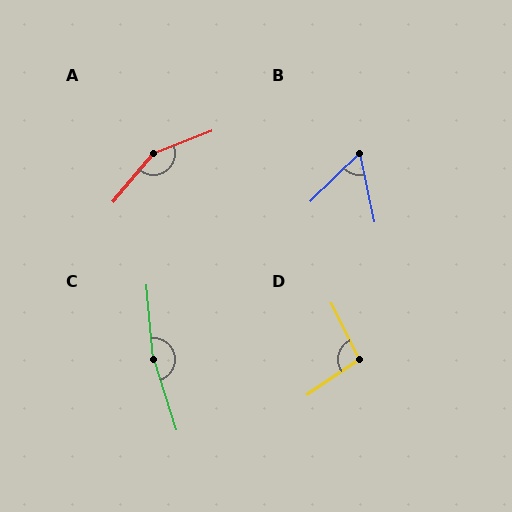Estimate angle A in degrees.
Approximately 151 degrees.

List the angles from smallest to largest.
B (57°), D (97°), A (151°), C (167°).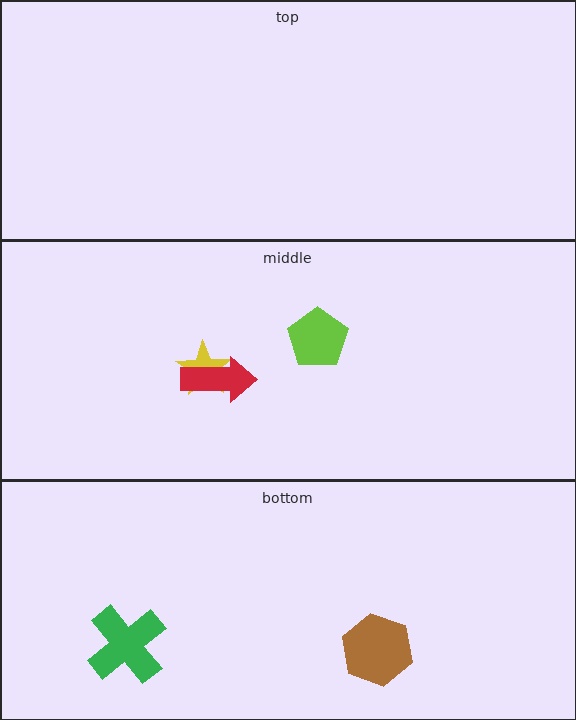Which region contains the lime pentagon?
The middle region.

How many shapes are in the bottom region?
2.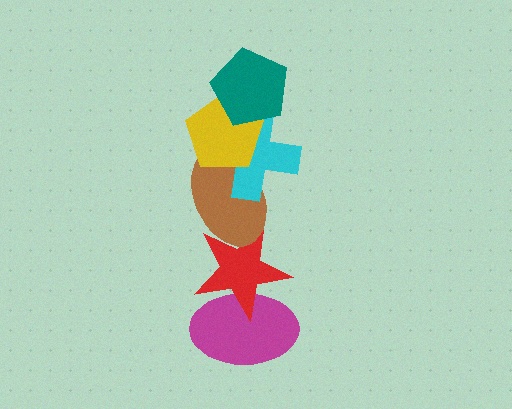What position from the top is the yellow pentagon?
The yellow pentagon is 2nd from the top.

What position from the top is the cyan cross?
The cyan cross is 3rd from the top.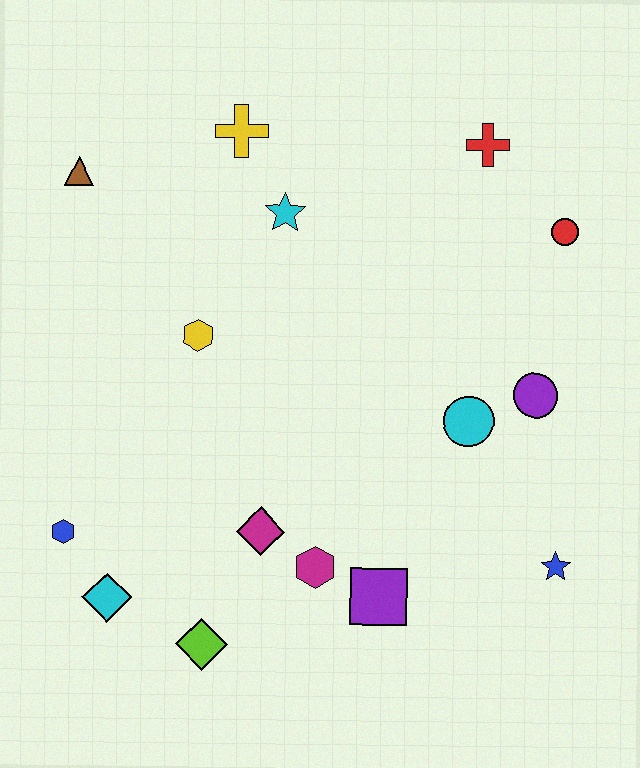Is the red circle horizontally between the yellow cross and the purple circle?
No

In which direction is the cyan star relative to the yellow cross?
The cyan star is below the yellow cross.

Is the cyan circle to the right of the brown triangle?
Yes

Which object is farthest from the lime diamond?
The red cross is farthest from the lime diamond.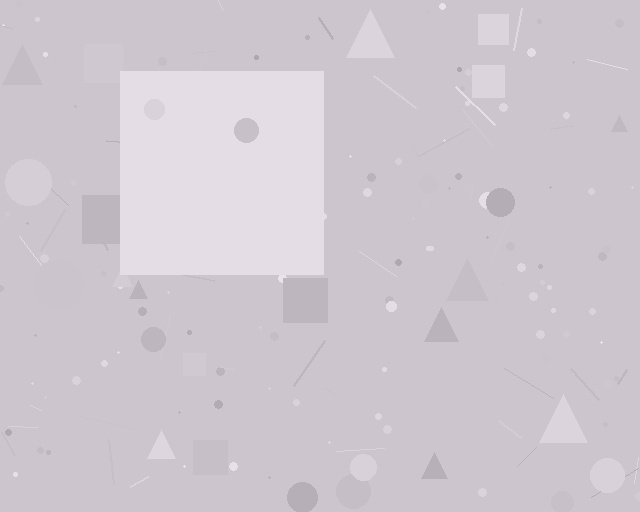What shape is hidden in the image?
A square is hidden in the image.